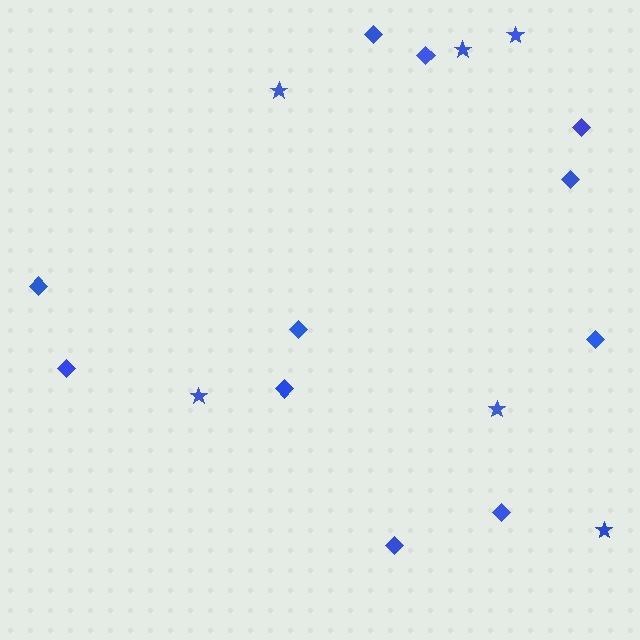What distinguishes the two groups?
There are 2 groups: one group of diamonds (11) and one group of stars (6).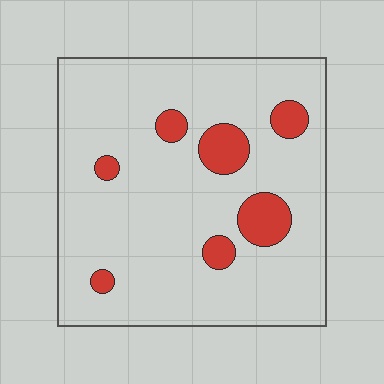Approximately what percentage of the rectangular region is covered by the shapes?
Approximately 10%.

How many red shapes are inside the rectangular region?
7.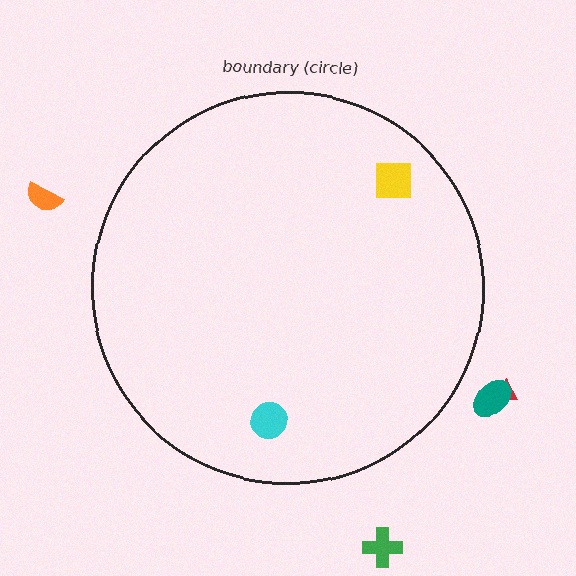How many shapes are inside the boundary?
2 inside, 4 outside.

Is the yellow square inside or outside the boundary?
Inside.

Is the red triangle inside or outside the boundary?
Outside.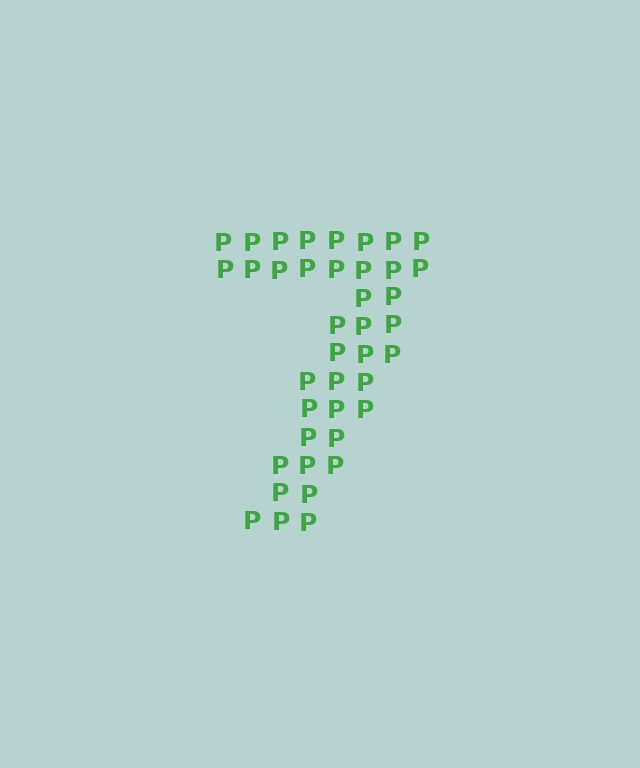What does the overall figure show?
The overall figure shows the digit 7.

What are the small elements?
The small elements are letter P's.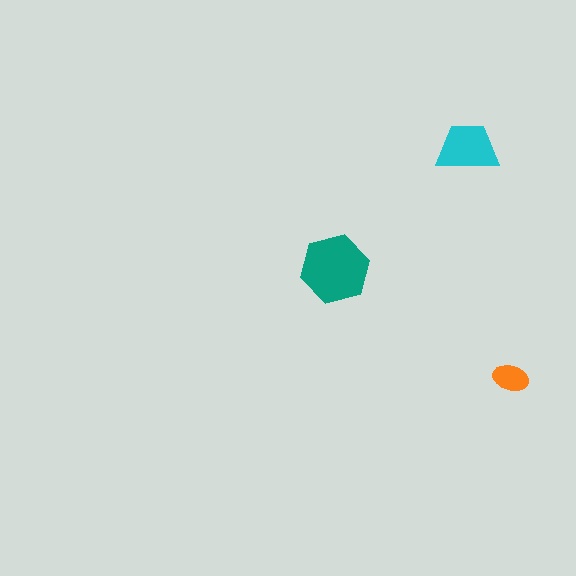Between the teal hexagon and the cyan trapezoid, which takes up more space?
The teal hexagon.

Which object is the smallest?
The orange ellipse.